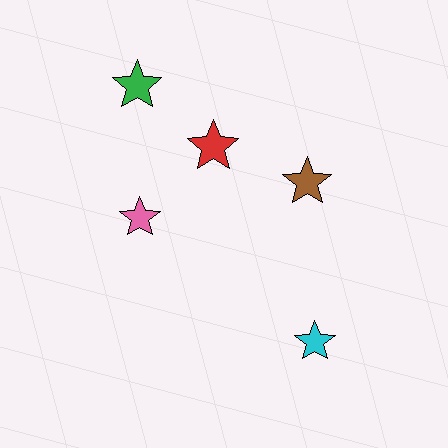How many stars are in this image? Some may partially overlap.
There are 5 stars.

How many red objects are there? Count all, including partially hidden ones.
There is 1 red object.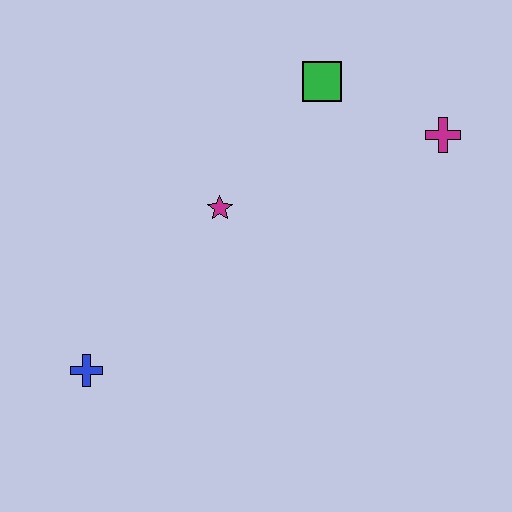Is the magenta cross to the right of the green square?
Yes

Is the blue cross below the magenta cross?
Yes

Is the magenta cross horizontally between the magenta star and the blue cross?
No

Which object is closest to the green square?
The magenta cross is closest to the green square.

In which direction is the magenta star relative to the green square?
The magenta star is below the green square.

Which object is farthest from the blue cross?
The magenta cross is farthest from the blue cross.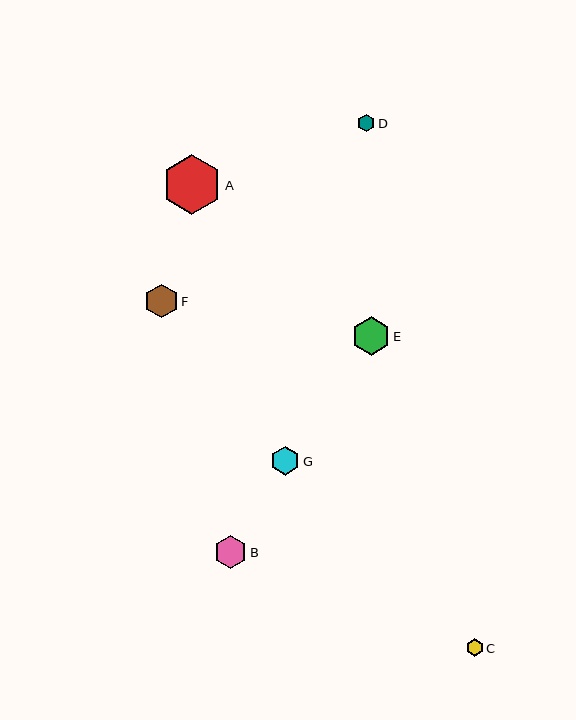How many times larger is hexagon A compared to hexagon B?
Hexagon A is approximately 1.8 times the size of hexagon B.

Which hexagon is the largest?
Hexagon A is the largest with a size of approximately 59 pixels.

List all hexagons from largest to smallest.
From largest to smallest: A, E, F, B, G, D, C.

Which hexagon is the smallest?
Hexagon C is the smallest with a size of approximately 17 pixels.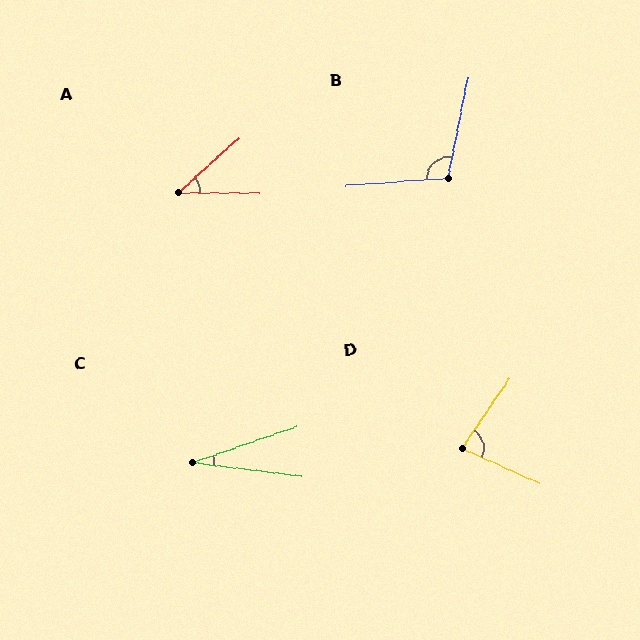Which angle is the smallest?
C, at approximately 26 degrees.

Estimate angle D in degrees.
Approximately 80 degrees.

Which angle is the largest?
B, at approximately 106 degrees.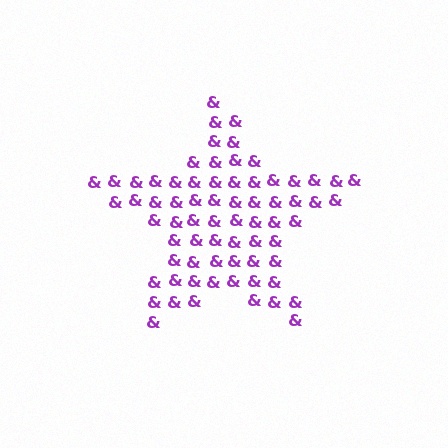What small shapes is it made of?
It is made of small ampersands.